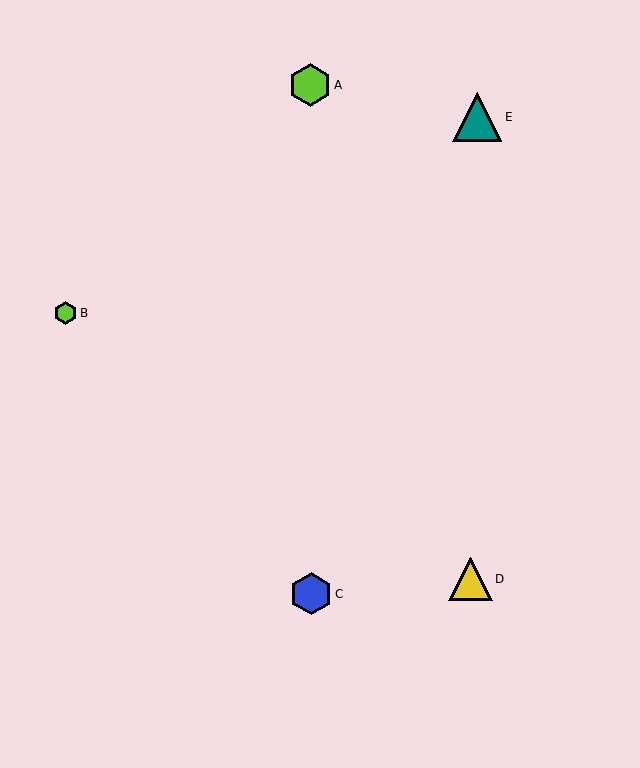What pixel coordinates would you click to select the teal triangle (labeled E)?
Click at (477, 117) to select the teal triangle E.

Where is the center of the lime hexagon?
The center of the lime hexagon is at (65, 313).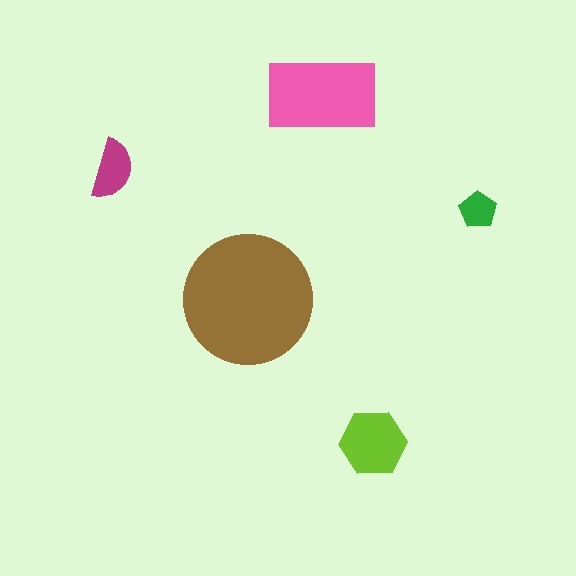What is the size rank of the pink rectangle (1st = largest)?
2nd.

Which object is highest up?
The pink rectangle is topmost.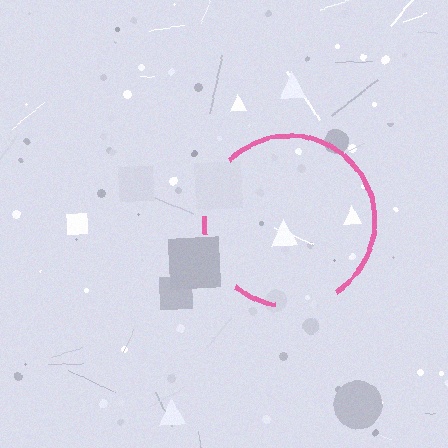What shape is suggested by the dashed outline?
The dashed outline suggests a circle.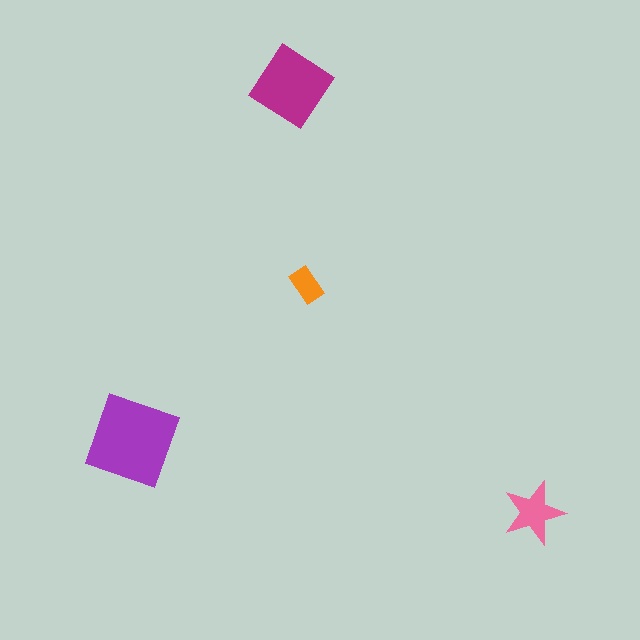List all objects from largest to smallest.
The purple square, the magenta diamond, the pink star, the orange rectangle.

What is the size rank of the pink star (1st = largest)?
3rd.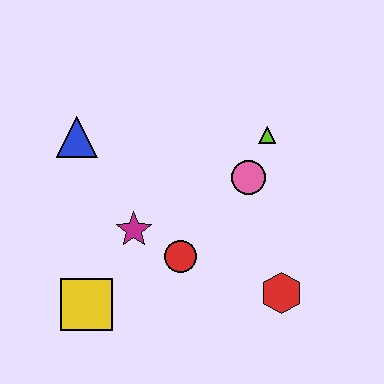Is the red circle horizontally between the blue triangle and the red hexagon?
Yes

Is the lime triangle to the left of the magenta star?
No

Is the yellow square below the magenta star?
Yes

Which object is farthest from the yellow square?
The lime triangle is farthest from the yellow square.